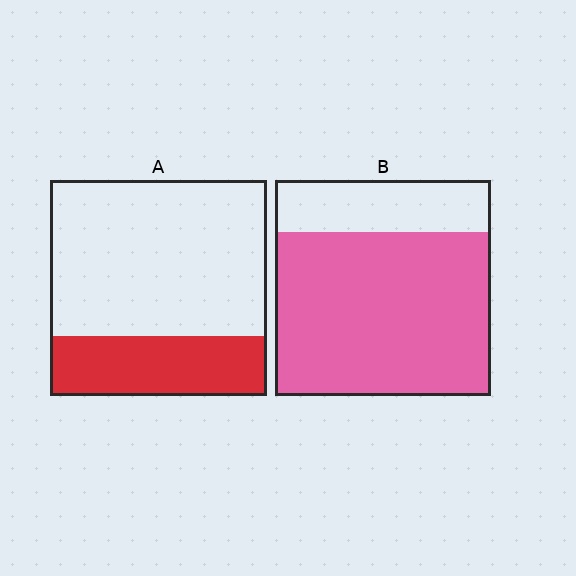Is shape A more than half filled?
No.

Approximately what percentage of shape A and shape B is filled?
A is approximately 30% and B is approximately 75%.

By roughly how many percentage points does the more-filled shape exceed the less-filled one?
By roughly 50 percentage points (B over A).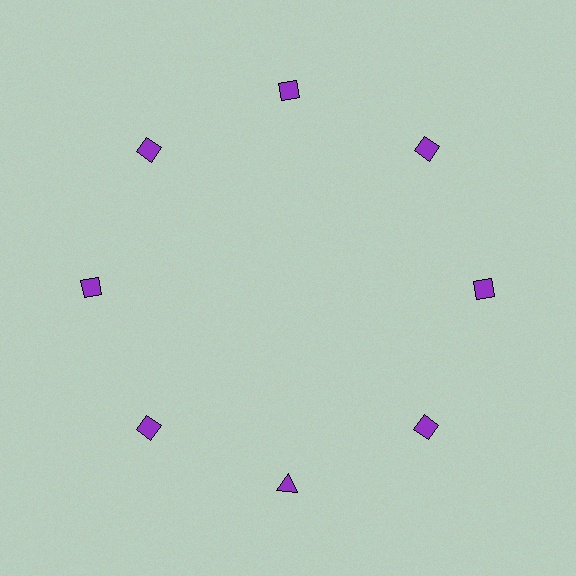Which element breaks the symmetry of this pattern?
The purple triangle at roughly the 6 o'clock position breaks the symmetry. All other shapes are purple diamonds.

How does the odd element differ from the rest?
It has a different shape: triangle instead of diamond.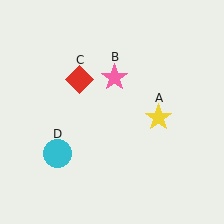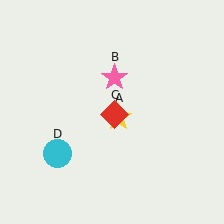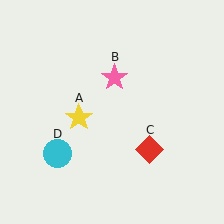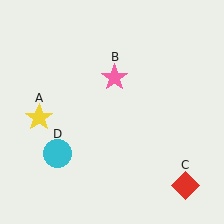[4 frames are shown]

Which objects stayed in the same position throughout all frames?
Pink star (object B) and cyan circle (object D) remained stationary.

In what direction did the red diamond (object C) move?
The red diamond (object C) moved down and to the right.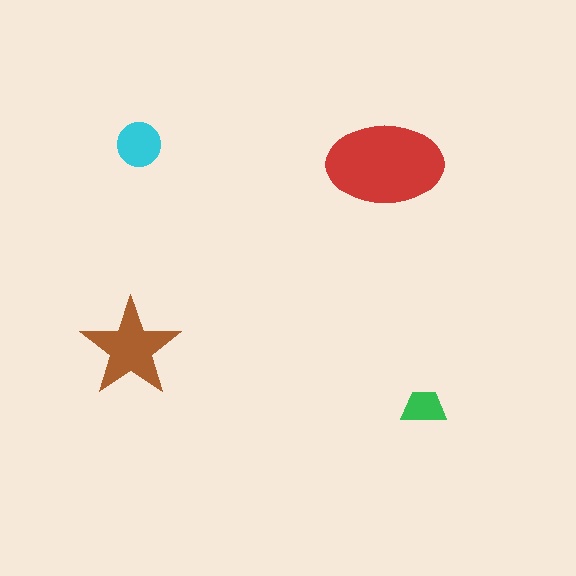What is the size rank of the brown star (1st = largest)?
2nd.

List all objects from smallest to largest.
The green trapezoid, the cyan circle, the brown star, the red ellipse.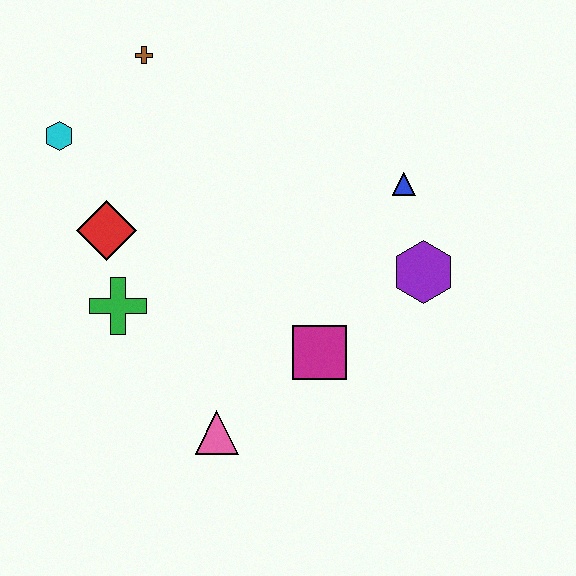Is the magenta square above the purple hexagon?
No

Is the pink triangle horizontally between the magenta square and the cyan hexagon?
Yes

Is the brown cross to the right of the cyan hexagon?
Yes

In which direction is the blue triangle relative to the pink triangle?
The blue triangle is above the pink triangle.